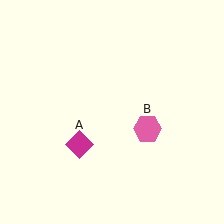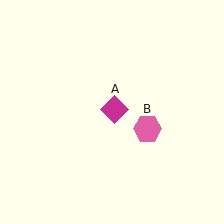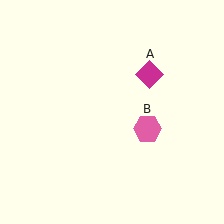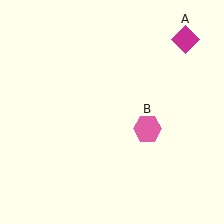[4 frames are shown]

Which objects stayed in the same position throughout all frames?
Pink hexagon (object B) remained stationary.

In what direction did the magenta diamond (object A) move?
The magenta diamond (object A) moved up and to the right.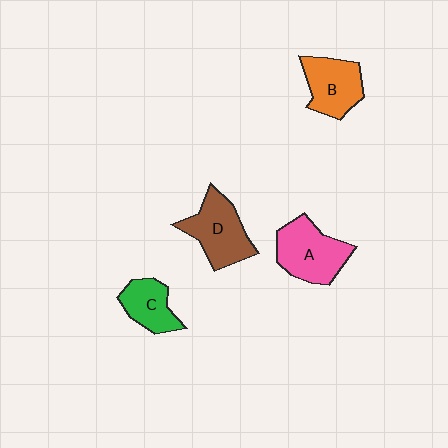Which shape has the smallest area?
Shape C (green).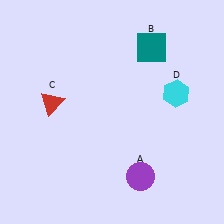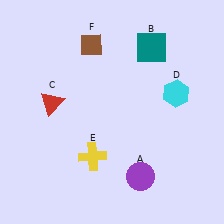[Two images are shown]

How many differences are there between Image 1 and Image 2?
There are 2 differences between the two images.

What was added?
A yellow cross (E), a brown diamond (F) were added in Image 2.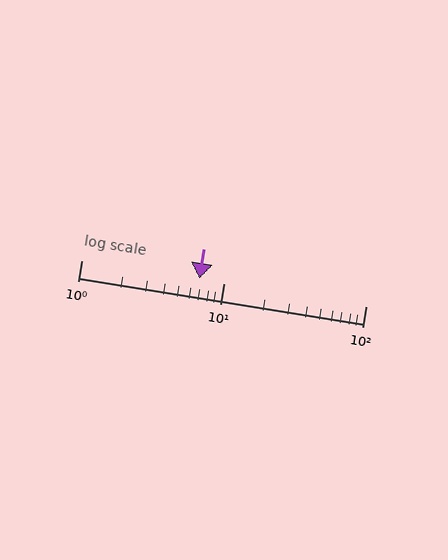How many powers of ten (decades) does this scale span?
The scale spans 2 decades, from 1 to 100.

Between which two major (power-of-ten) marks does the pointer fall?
The pointer is between 1 and 10.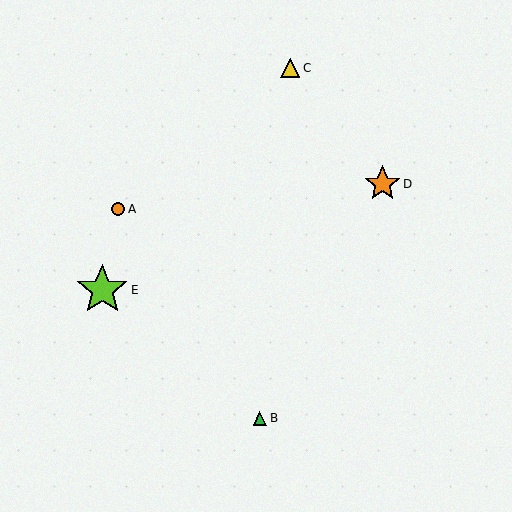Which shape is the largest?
The lime star (labeled E) is the largest.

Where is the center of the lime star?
The center of the lime star is at (102, 290).